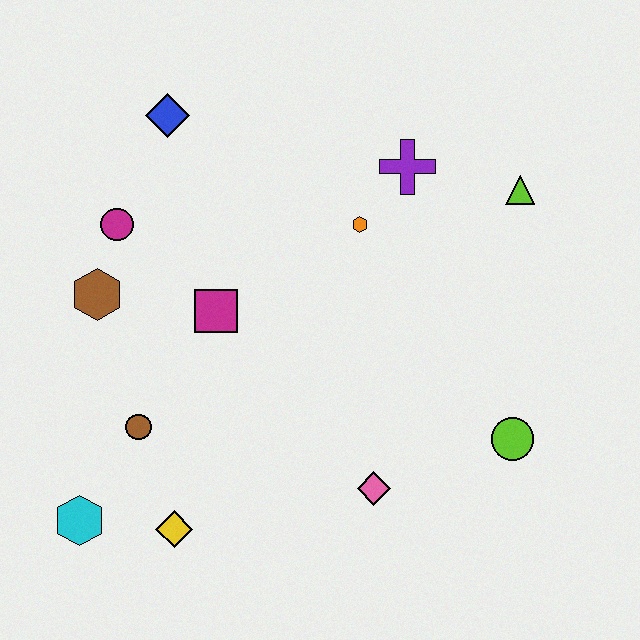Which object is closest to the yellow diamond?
The cyan hexagon is closest to the yellow diamond.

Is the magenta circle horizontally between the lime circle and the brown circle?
No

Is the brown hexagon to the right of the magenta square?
No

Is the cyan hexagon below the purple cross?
Yes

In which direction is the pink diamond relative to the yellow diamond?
The pink diamond is to the right of the yellow diamond.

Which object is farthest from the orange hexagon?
The cyan hexagon is farthest from the orange hexagon.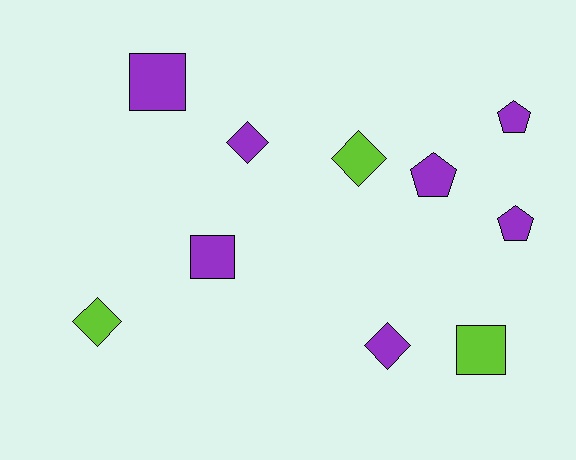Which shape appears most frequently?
Diamond, with 4 objects.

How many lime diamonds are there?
There are 2 lime diamonds.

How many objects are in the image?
There are 10 objects.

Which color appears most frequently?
Purple, with 7 objects.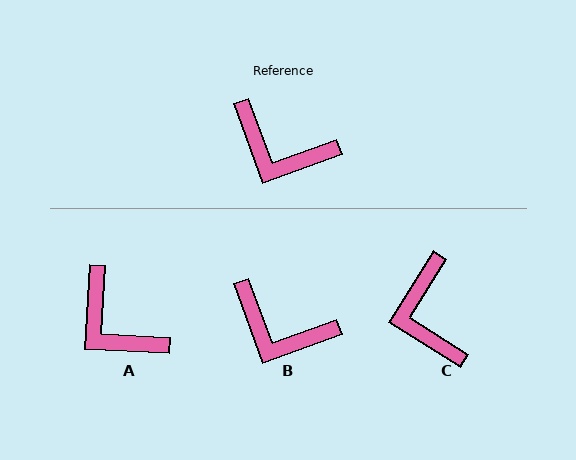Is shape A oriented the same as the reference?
No, it is off by about 23 degrees.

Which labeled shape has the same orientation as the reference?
B.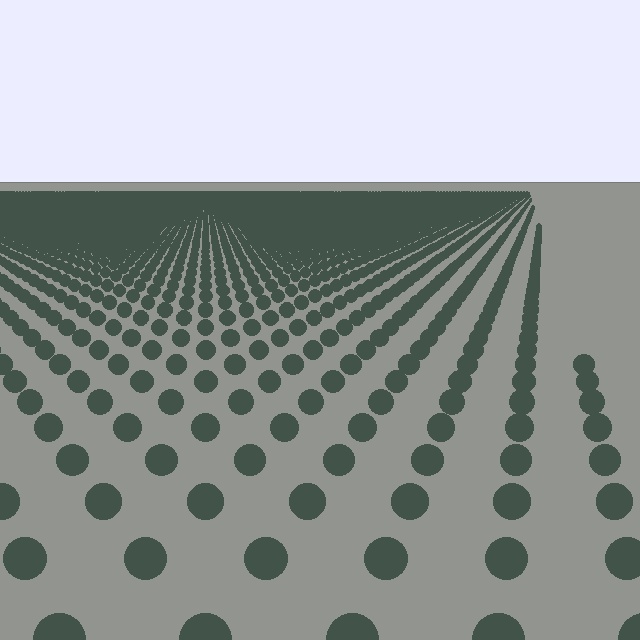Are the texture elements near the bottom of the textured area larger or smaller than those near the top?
Larger. Near the bottom, elements are closer to the viewer and appear at a bigger on-screen size.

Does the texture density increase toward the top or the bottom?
Density increases toward the top.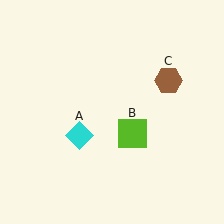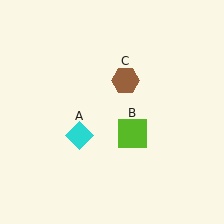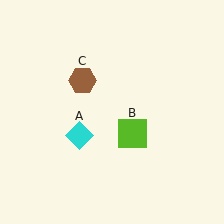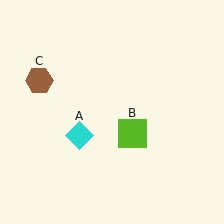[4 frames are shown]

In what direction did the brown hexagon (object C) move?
The brown hexagon (object C) moved left.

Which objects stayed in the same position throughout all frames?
Cyan diamond (object A) and lime square (object B) remained stationary.